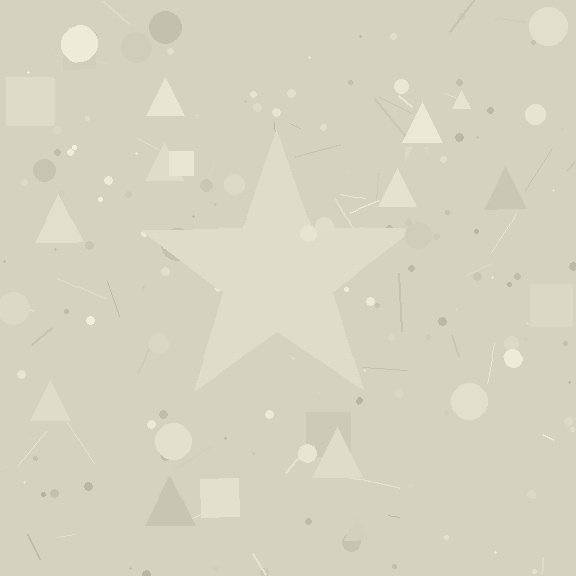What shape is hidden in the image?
A star is hidden in the image.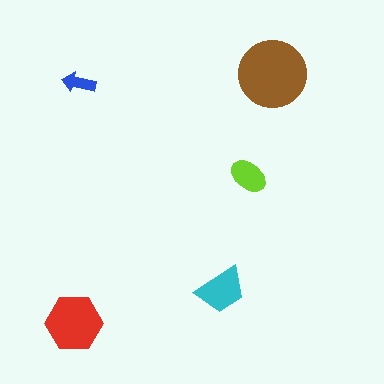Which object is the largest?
The brown circle.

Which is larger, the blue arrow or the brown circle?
The brown circle.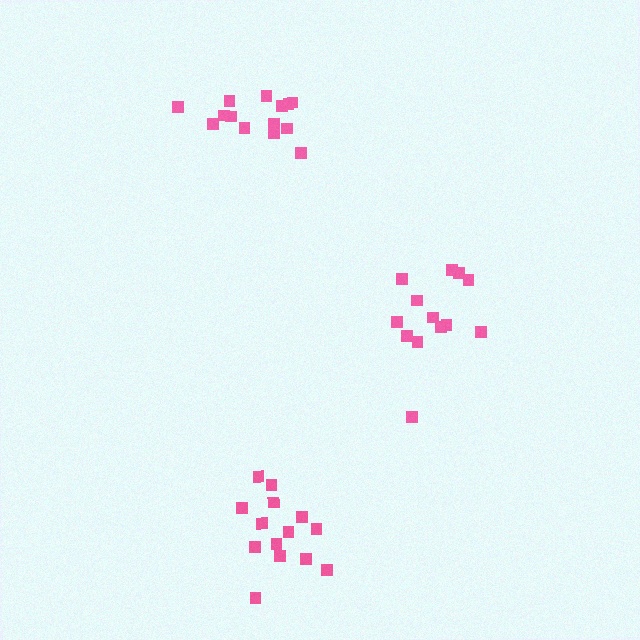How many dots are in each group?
Group 1: 13 dots, Group 2: 14 dots, Group 3: 14 dots (41 total).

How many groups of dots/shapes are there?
There are 3 groups.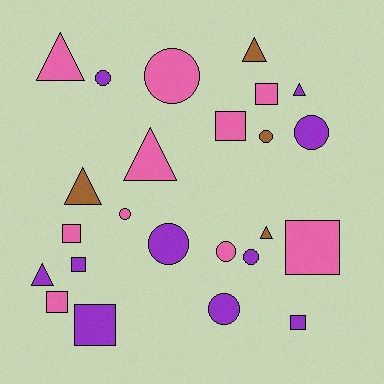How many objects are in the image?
There are 24 objects.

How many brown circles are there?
There is 1 brown circle.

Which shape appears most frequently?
Circle, with 9 objects.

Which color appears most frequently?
Purple, with 10 objects.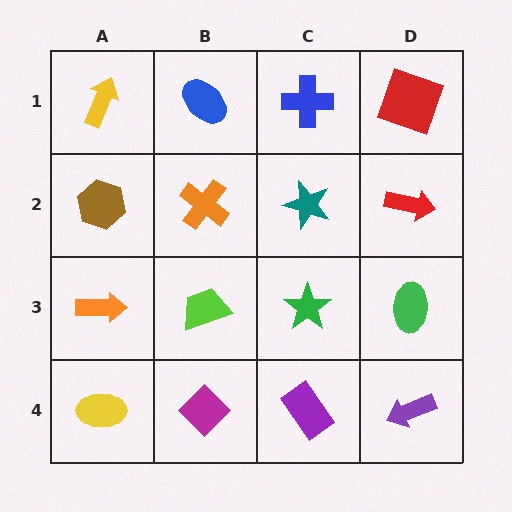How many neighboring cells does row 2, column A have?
3.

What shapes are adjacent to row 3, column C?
A teal star (row 2, column C), a purple rectangle (row 4, column C), a lime trapezoid (row 3, column B), a green ellipse (row 3, column D).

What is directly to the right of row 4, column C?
A purple arrow.